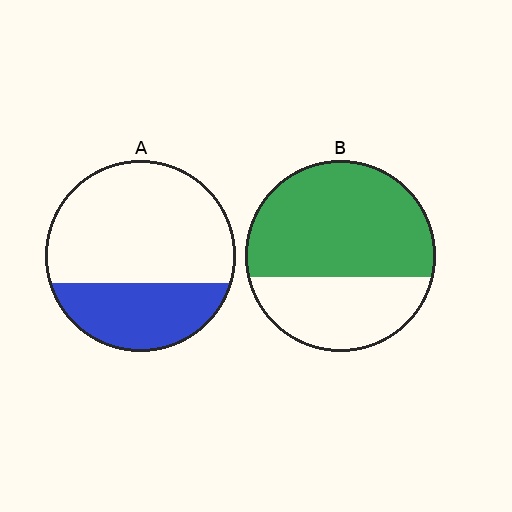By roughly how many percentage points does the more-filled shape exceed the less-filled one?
By roughly 30 percentage points (B over A).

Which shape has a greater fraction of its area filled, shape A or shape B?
Shape B.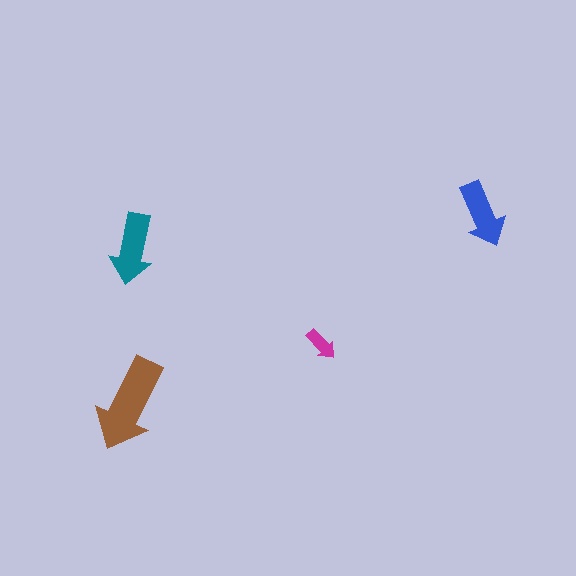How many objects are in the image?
There are 4 objects in the image.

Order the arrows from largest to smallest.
the brown one, the teal one, the blue one, the magenta one.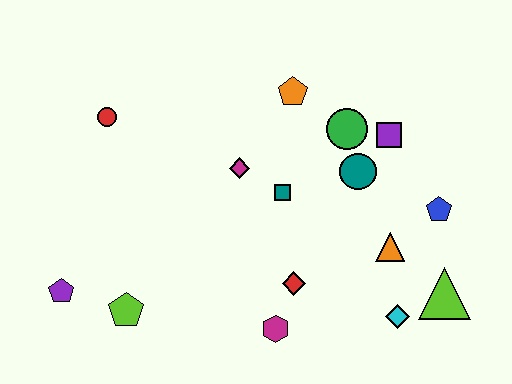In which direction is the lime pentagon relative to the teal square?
The lime pentagon is to the left of the teal square.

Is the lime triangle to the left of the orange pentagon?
No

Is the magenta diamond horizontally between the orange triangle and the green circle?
No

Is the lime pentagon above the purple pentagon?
No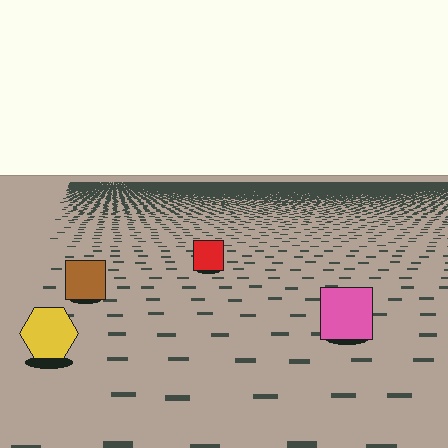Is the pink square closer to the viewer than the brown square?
Yes. The pink square is closer — you can tell from the texture gradient: the ground texture is coarser near it.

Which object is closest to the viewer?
The yellow hexagon is closest. The texture marks near it are larger and more spread out.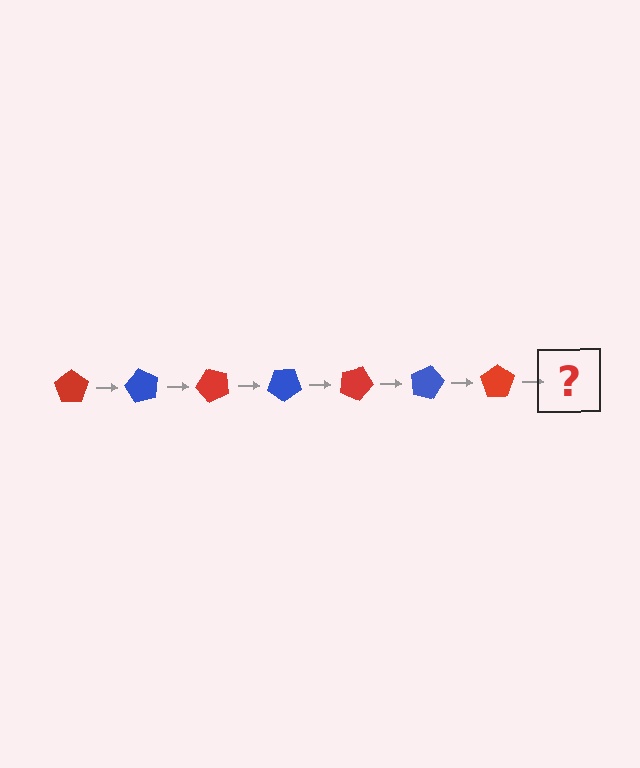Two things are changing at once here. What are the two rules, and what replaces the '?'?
The two rules are that it rotates 60 degrees each step and the color cycles through red and blue. The '?' should be a blue pentagon, rotated 420 degrees from the start.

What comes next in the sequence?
The next element should be a blue pentagon, rotated 420 degrees from the start.